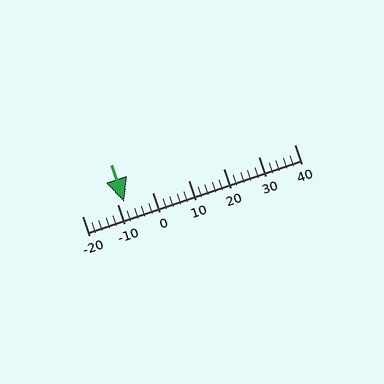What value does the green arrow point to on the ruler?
The green arrow points to approximately -8.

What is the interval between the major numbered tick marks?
The major tick marks are spaced 10 units apart.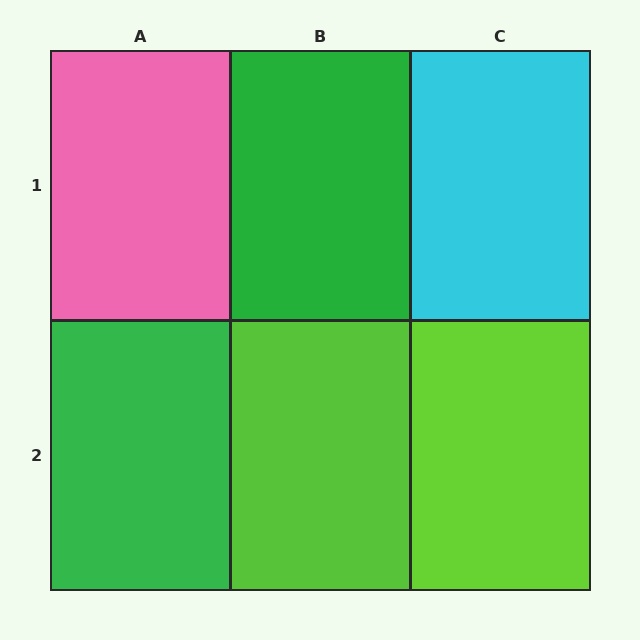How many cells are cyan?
1 cell is cyan.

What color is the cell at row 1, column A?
Pink.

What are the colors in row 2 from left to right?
Green, lime, lime.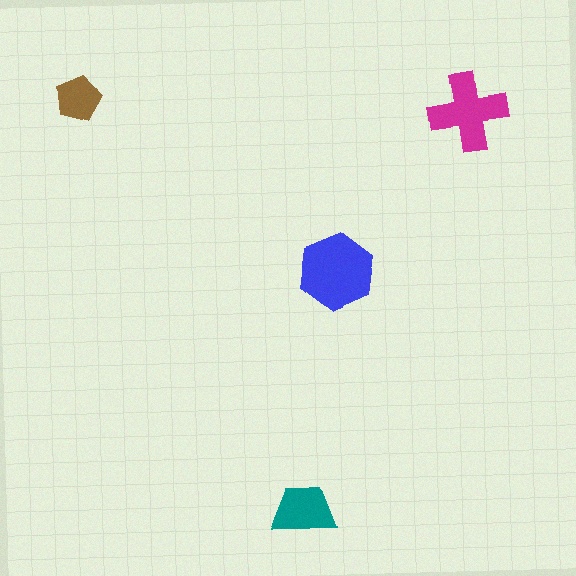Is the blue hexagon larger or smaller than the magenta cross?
Larger.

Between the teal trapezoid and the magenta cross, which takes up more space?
The magenta cross.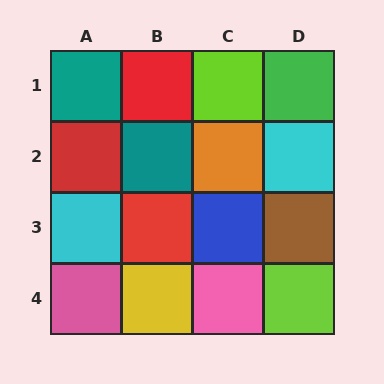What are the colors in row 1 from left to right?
Teal, red, lime, green.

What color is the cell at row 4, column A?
Pink.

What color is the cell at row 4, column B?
Yellow.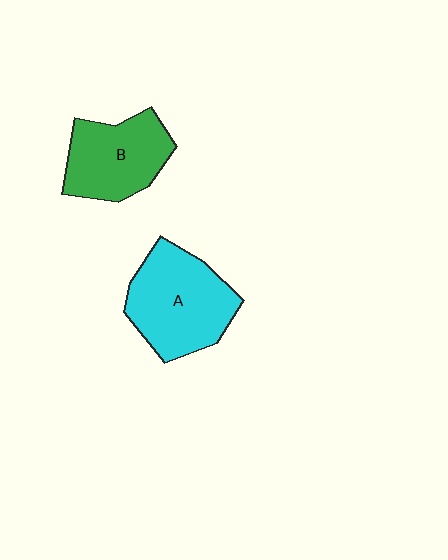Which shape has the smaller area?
Shape B (green).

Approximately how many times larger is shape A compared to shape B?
Approximately 1.2 times.